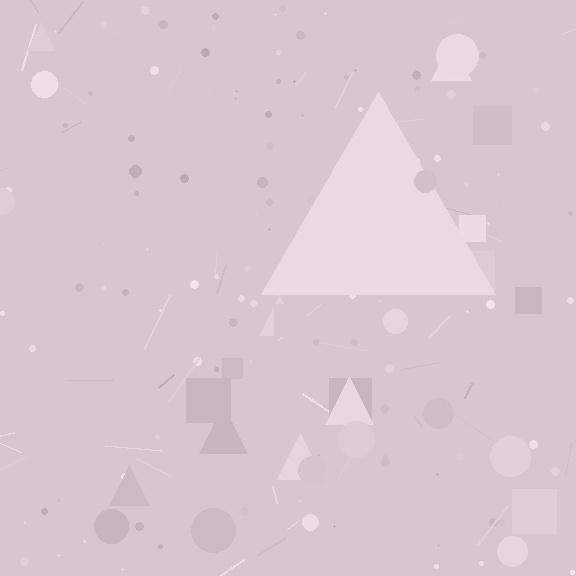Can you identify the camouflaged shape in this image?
The camouflaged shape is a triangle.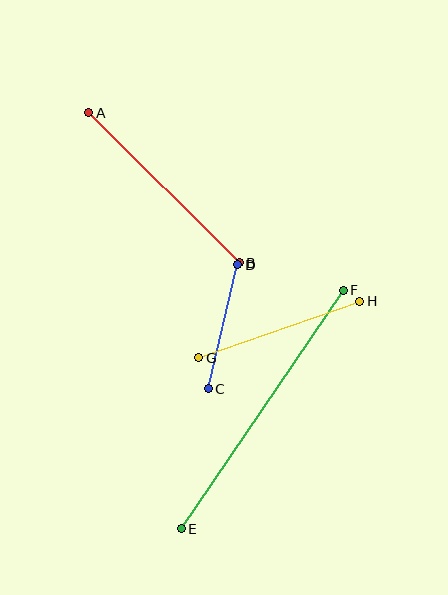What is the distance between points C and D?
The distance is approximately 128 pixels.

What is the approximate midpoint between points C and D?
The midpoint is at approximately (223, 327) pixels.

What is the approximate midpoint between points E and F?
The midpoint is at approximately (262, 410) pixels.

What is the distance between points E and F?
The distance is approximately 288 pixels.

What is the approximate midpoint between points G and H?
The midpoint is at approximately (279, 330) pixels.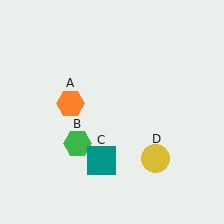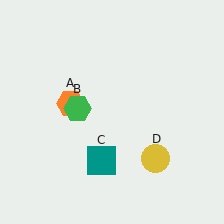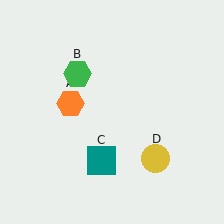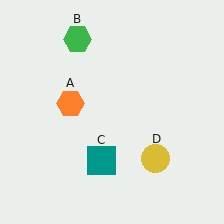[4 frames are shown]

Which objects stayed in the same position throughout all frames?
Orange hexagon (object A) and teal square (object C) and yellow circle (object D) remained stationary.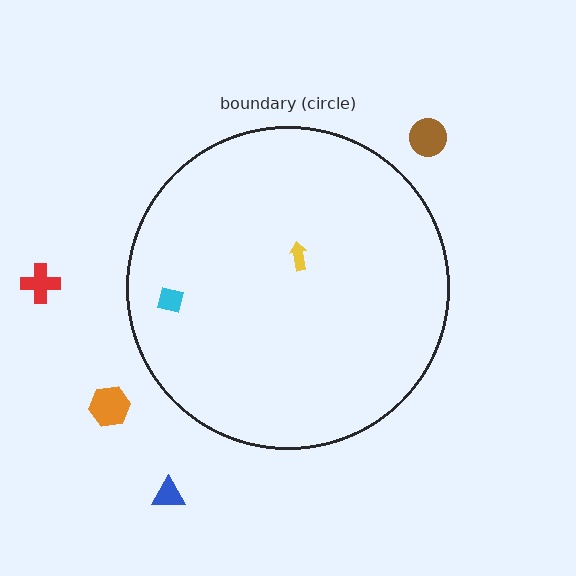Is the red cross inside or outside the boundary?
Outside.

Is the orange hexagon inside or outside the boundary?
Outside.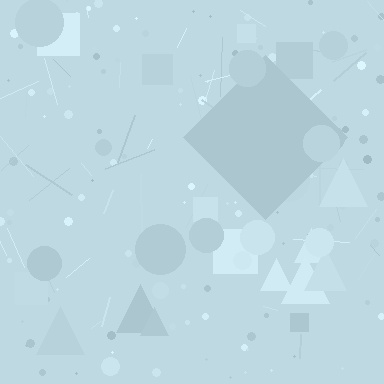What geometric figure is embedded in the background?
A diamond is embedded in the background.